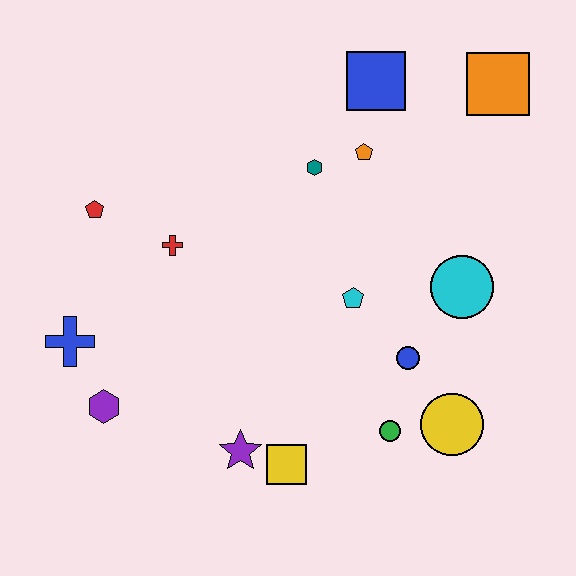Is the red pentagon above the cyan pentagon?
Yes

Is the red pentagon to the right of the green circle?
No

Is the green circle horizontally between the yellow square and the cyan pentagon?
No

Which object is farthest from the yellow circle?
The red pentagon is farthest from the yellow circle.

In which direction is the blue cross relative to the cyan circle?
The blue cross is to the left of the cyan circle.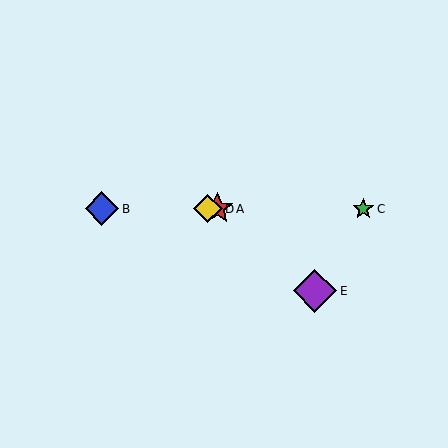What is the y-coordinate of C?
Object C is at y≈209.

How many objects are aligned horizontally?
4 objects (A, B, C, D) are aligned horizontally.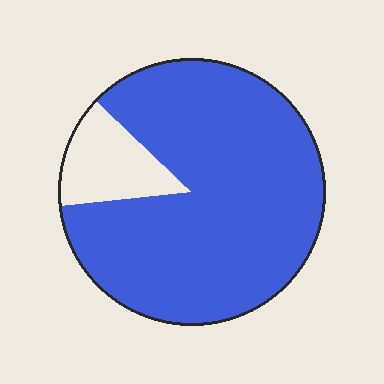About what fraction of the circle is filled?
About seven eighths (7/8).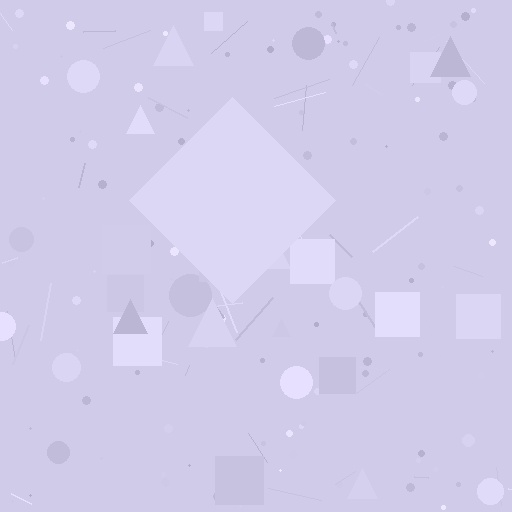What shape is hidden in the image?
A diamond is hidden in the image.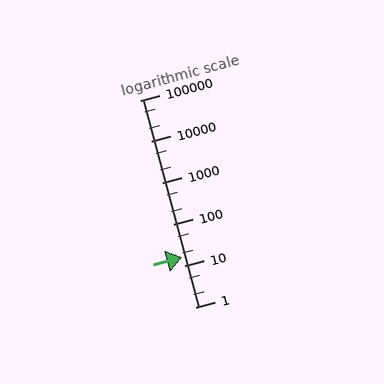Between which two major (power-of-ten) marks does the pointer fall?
The pointer is between 10 and 100.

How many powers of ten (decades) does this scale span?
The scale spans 5 decades, from 1 to 100000.